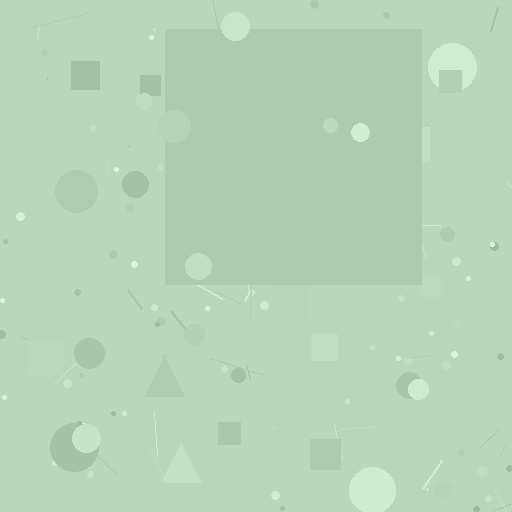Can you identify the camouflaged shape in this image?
The camouflaged shape is a square.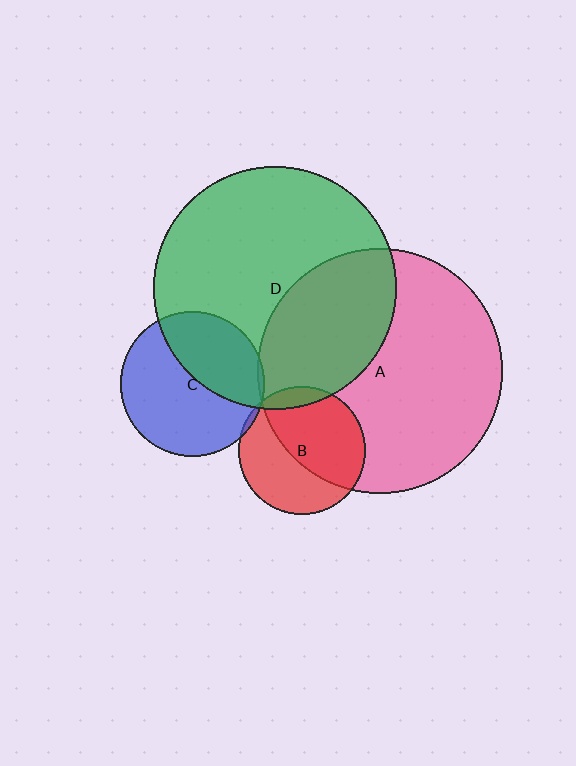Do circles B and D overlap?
Yes.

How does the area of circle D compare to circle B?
Approximately 3.6 times.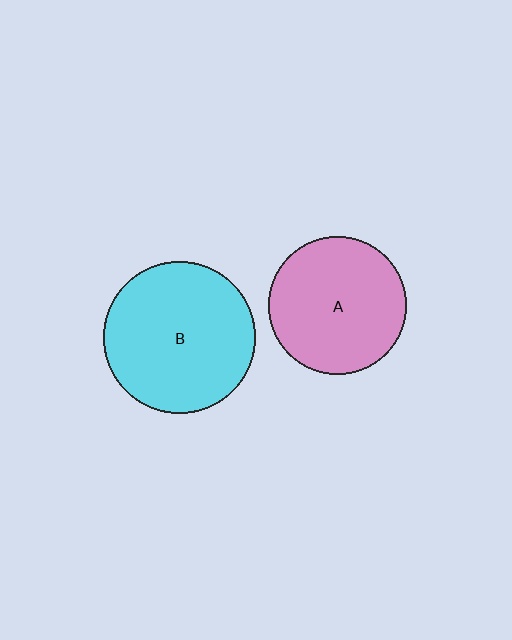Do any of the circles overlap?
No, none of the circles overlap.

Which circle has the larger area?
Circle B (cyan).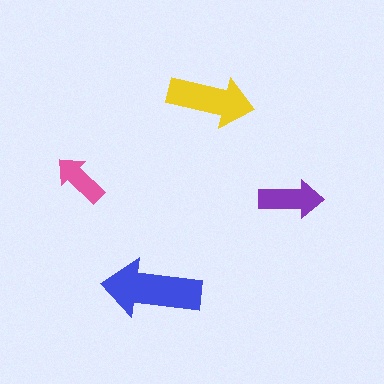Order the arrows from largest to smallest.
the blue one, the yellow one, the purple one, the pink one.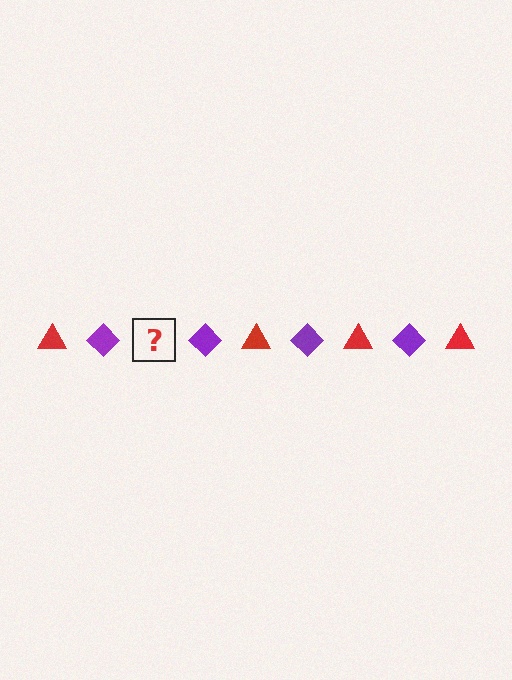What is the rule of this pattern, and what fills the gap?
The rule is that the pattern alternates between red triangle and purple diamond. The gap should be filled with a red triangle.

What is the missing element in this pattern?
The missing element is a red triangle.